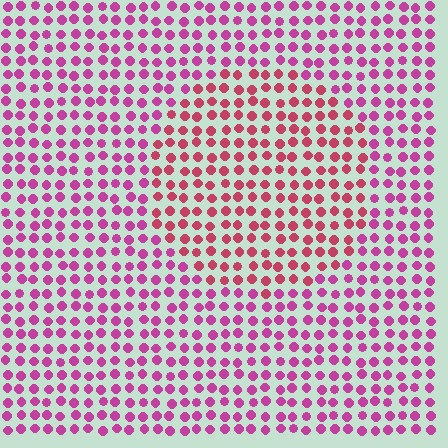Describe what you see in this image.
The image is filled with small magenta elements in a uniform arrangement. A circle-shaped region is visible where the elements are tinted to a slightly different hue, forming a subtle color boundary.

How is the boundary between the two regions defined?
The boundary is defined purely by a slight shift in hue (about 28 degrees). Spacing, size, and orientation are identical on both sides.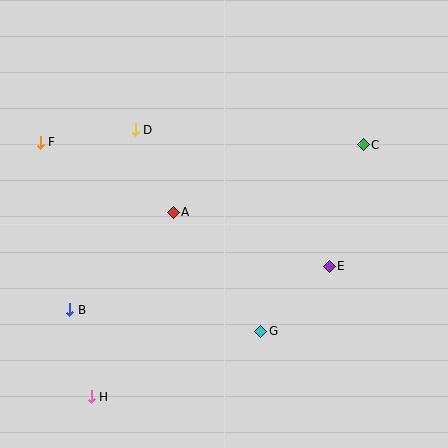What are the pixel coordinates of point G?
Point G is at (261, 331).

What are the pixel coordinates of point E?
Point E is at (329, 266).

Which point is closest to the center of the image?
Point A at (173, 212) is closest to the center.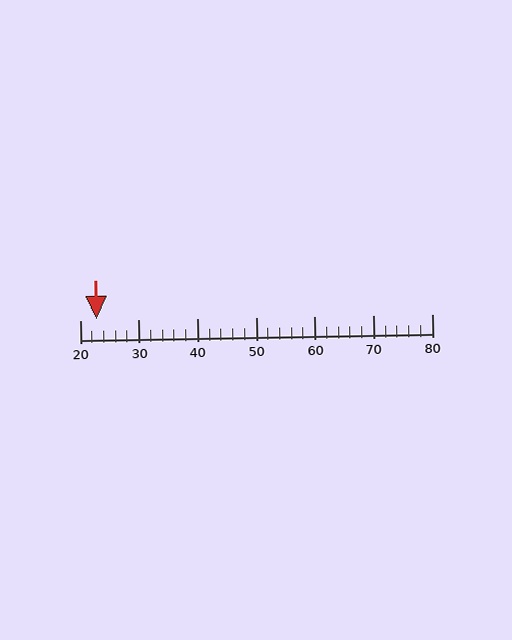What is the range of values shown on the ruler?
The ruler shows values from 20 to 80.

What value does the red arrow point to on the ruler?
The red arrow points to approximately 23.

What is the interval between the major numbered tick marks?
The major tick marks are spaced 10 units apart.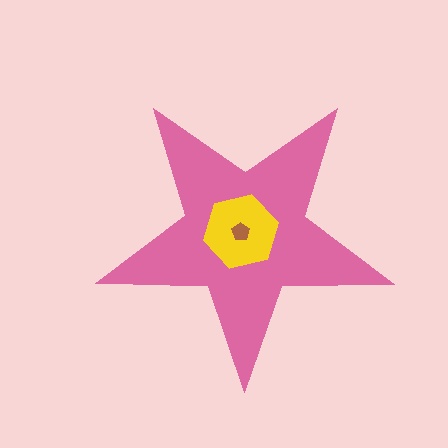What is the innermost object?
The brown pentagon.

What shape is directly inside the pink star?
The yellow hexagon.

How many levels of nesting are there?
3.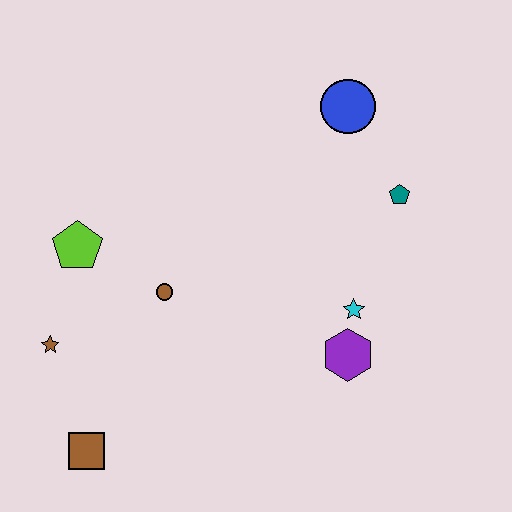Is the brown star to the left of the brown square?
Yes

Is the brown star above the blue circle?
No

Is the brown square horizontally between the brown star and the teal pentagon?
Yes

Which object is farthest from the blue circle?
The brown square is farthest from the blue circle.